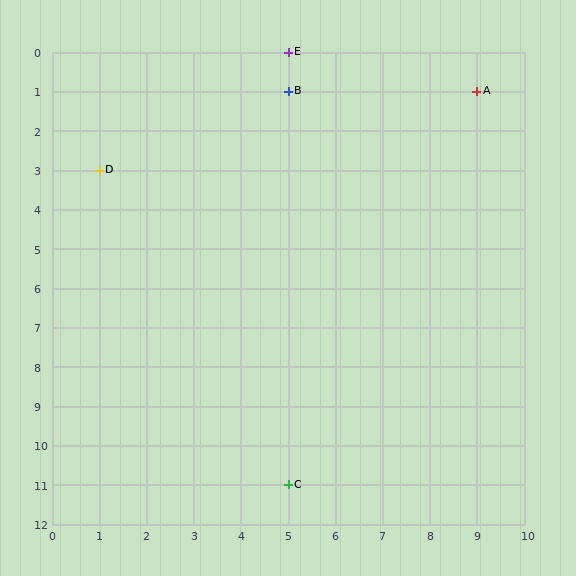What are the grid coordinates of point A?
Point A is at grid coordinates (9, 1).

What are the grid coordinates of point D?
Point D is at grid coordinates (1, 3).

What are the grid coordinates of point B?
Point B is at grid coordinates (5, 1).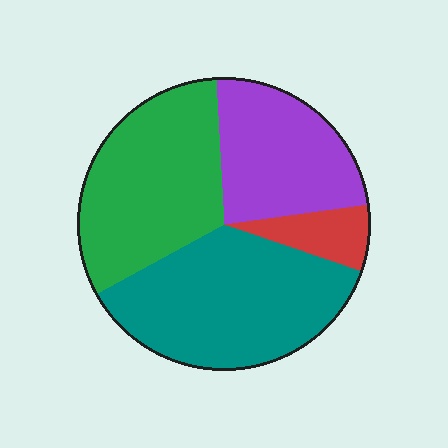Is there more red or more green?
Green.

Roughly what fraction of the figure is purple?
Purple covers roughly 25% of the figure.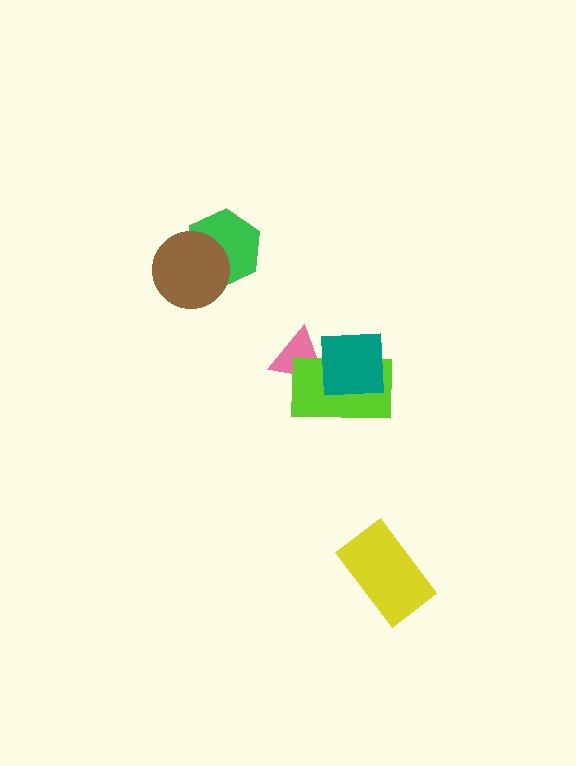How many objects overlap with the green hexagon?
1 object overlaps with the green hexagon.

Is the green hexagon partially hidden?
Yes, it is partially covered by another shape.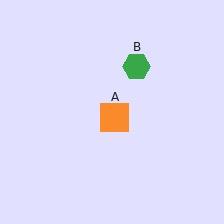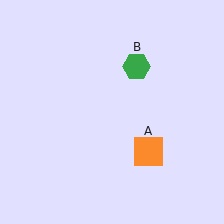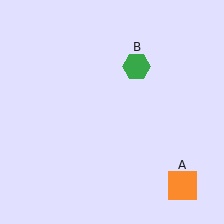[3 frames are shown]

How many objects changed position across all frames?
1 object changed position: orange square (object A).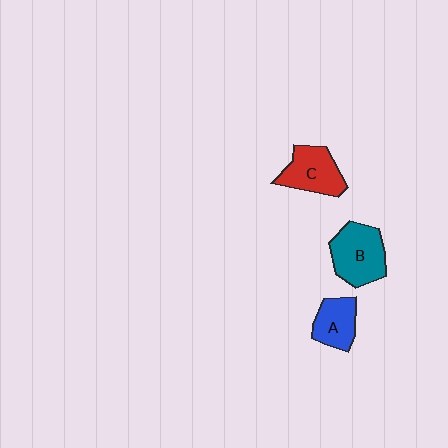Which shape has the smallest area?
Shape A (blue).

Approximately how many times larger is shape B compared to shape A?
Approximately 1.5 times.